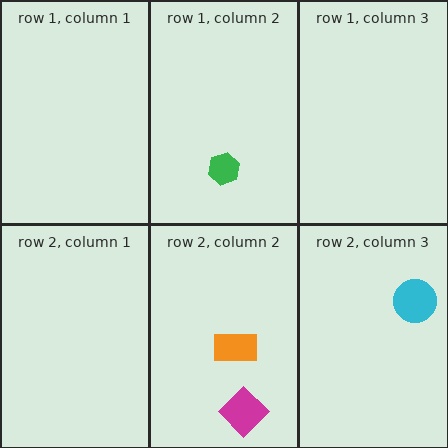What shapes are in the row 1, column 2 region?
The green hexagon.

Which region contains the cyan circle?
The row 2, column 3 region.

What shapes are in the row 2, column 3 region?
The cyan circle.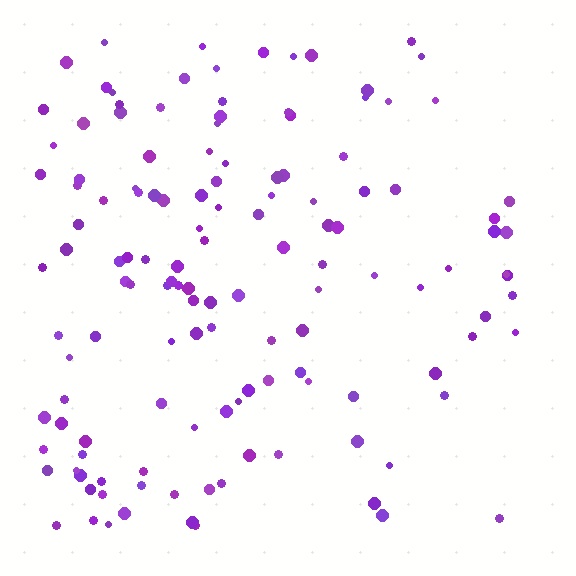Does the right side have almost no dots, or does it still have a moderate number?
Still a moderate number, just noticeably fewer than the left.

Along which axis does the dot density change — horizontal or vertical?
Horizontal.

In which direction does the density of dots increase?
From right to left, with the left side densest.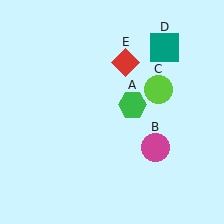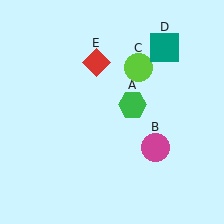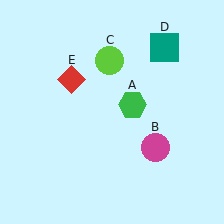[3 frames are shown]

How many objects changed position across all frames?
2 objects changed position: lime circle (object C), red diamond (object E).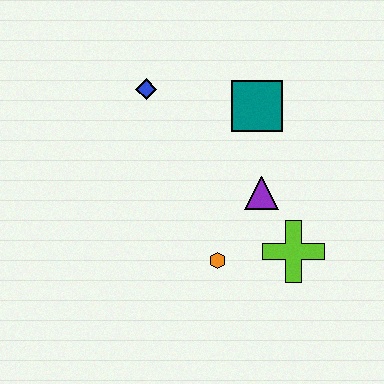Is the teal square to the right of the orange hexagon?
Yes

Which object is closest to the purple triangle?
The lime cross is closest to the purple triangle.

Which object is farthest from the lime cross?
The blue diamond is farthest from the lime cross.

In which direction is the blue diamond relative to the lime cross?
The blue diamond is above the lime cross.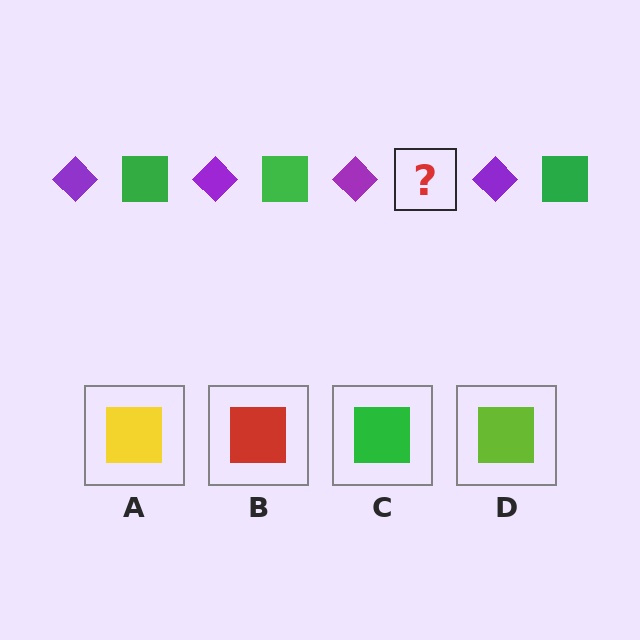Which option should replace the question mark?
Option C.